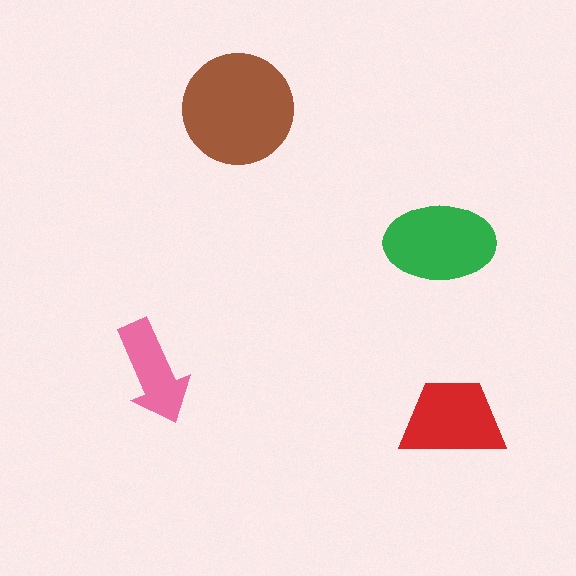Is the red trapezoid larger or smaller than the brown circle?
Smaller.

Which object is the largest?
The brown circle.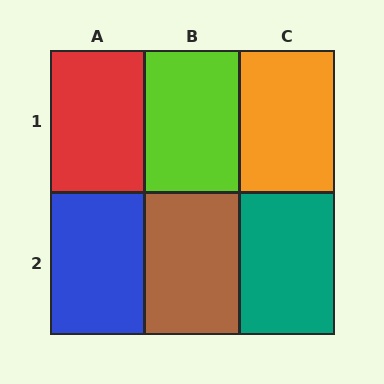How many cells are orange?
1 cell is orange.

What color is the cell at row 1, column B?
Lime.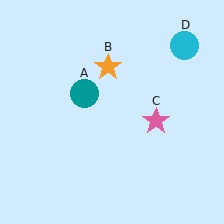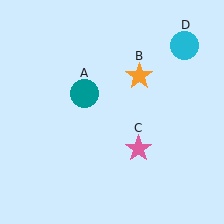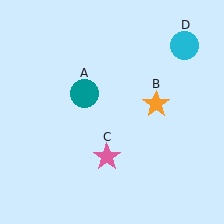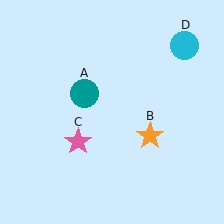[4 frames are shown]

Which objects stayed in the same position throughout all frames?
Teal circle (object A) and cyan circle (object D) remained stationary.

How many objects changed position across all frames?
2 objects changed position: orange star (object B), pink star (object C).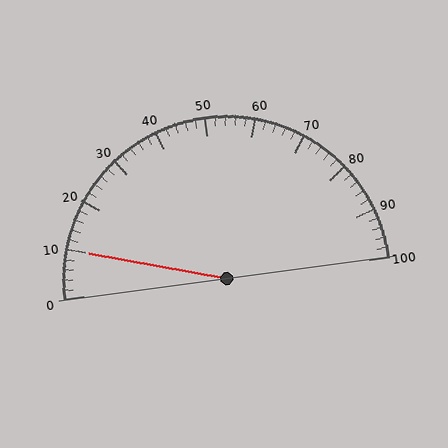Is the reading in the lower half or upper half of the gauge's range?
The reading is in the lower half of the range (0 to 100).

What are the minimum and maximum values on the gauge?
The gauge ranges from 0 to 100.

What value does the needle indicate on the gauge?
The needle indicates approximately 10.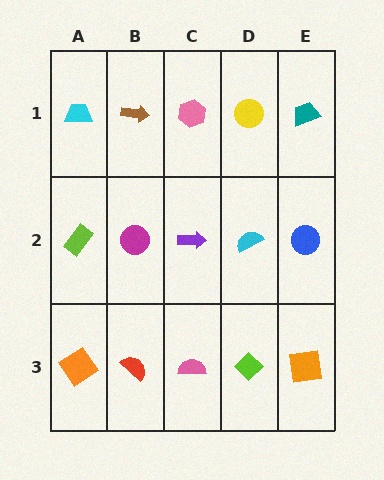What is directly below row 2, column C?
A pink semicircle.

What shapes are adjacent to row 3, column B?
A magenta circle (row 2, column B), an orange diamond (row 3, column A), a pink semicircle (row 3, column C).